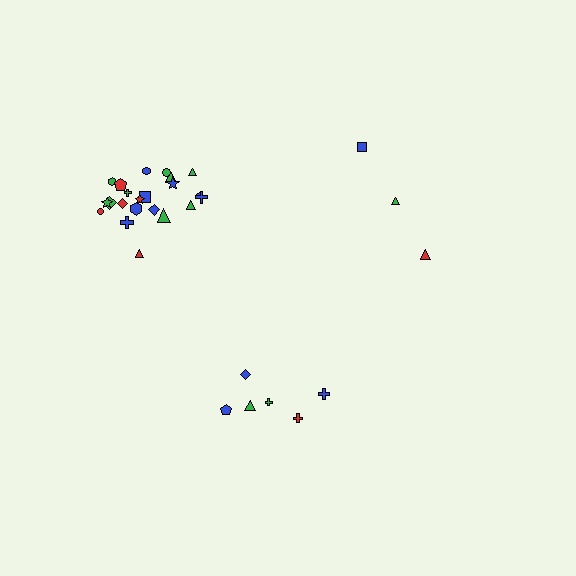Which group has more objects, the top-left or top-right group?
The top-left group.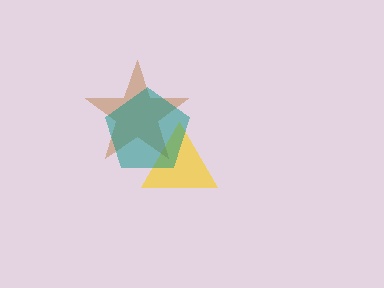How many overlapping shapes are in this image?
There are 3 overlapping shapes in the image.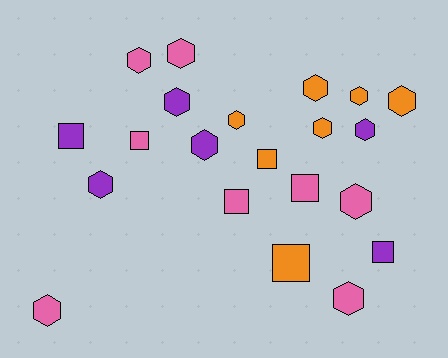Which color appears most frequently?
Pink, with 8 objects.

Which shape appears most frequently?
Hexagon, with 14 objects.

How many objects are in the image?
There are 21 objects.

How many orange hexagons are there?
There are 5 orange hexagons.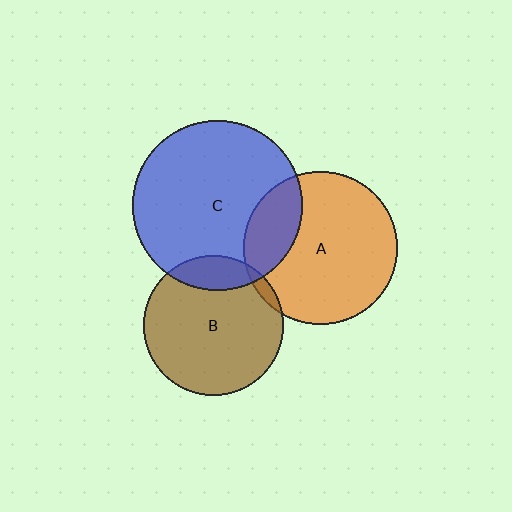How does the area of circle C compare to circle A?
Approximately 1.2 times.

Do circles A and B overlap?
Yes.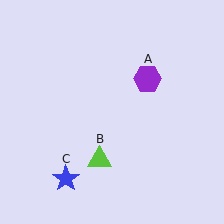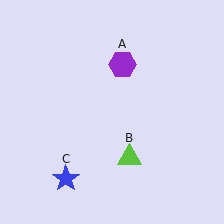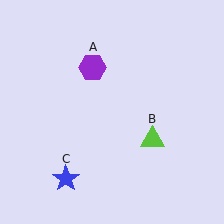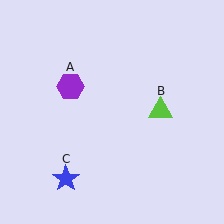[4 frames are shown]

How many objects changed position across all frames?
2 objects changed position: purple hexagon (object A), lime triangle (object B).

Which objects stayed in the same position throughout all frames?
Blue star (object C) remained stationary.